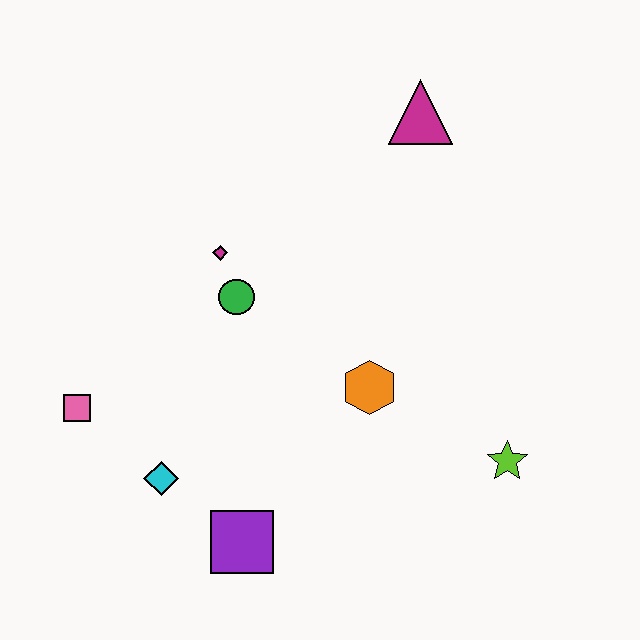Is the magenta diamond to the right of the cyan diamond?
Yes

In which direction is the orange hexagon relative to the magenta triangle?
The orange hexagon is below the magenta triangle.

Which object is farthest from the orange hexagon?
The pink square is farthest from the orange hexagon.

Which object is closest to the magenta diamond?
The green circle is closest to the magenta diamond.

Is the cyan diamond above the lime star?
No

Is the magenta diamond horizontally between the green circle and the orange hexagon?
No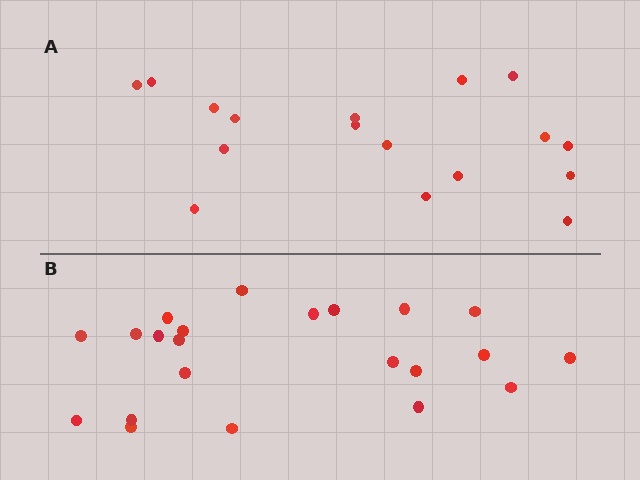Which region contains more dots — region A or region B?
Region B (the bottom region) has more dots.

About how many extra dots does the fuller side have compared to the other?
Region B has about 5 more dots than region A.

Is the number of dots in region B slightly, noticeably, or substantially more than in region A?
Region B has noticeably more, but not dramatically so. The ratio is roughly 1.3 to 1.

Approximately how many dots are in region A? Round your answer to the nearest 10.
About 20 dots. (The exact count is 17, which rounds to 20.)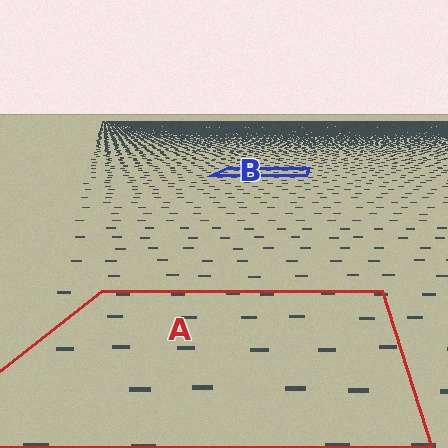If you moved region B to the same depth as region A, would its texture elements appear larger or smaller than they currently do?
They would appear larger. At a closer depth, the same texture elements are projected at a bigger on-screen size.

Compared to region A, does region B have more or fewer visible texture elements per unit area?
Region B has more texture elements per unit area — they are packed more densely because it is farther away.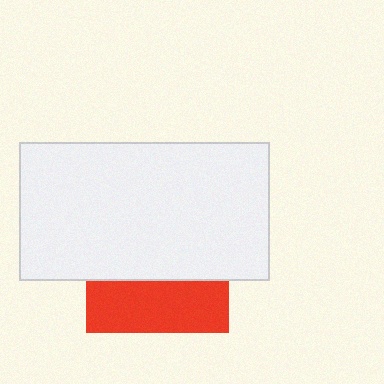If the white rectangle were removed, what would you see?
You would see the complete red square.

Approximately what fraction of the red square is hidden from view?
Roughly 64% of the red square is hidden behind the white rectangle.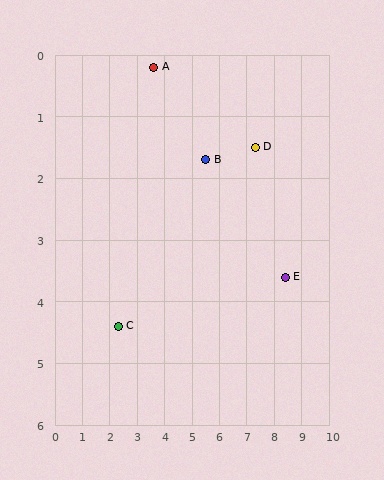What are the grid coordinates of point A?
Point A is at approximately (3.6, 0.2).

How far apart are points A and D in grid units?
Points A and D are about 3.9 grid units apart.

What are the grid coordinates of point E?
Point E is at approximately (8.4, 3.6).